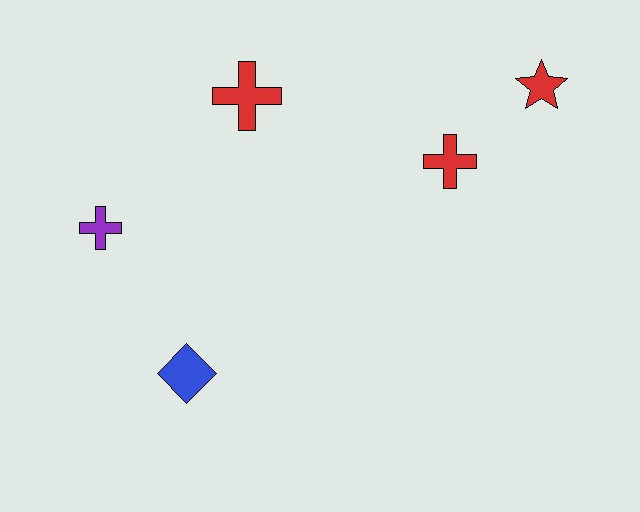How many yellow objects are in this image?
There are no yellow objects.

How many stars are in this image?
There is 1 star.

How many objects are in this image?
There are 5 objects.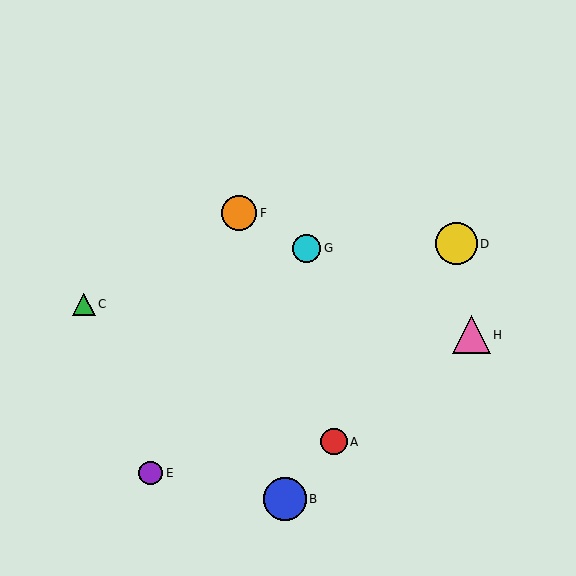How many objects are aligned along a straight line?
3 objects (F, G, H) are aligned along a straight line.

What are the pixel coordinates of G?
Object G is at (307, 248).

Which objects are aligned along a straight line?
Objects F, G, H are aligned along a straight line.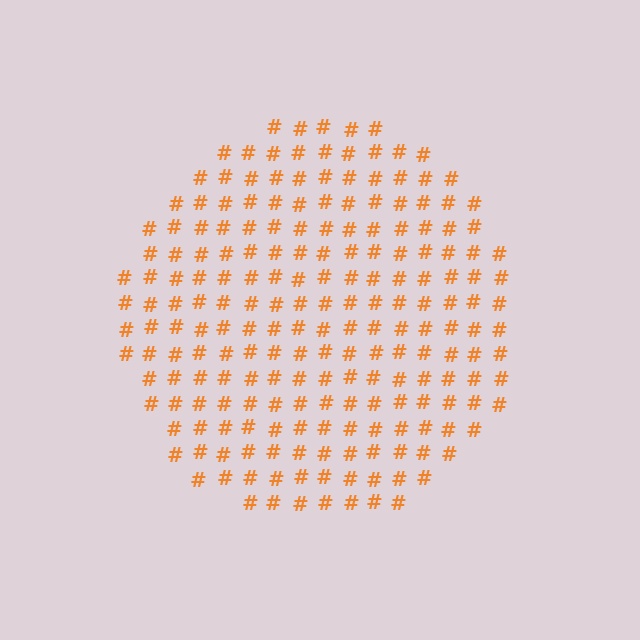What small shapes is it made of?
It is made of small hash symbols.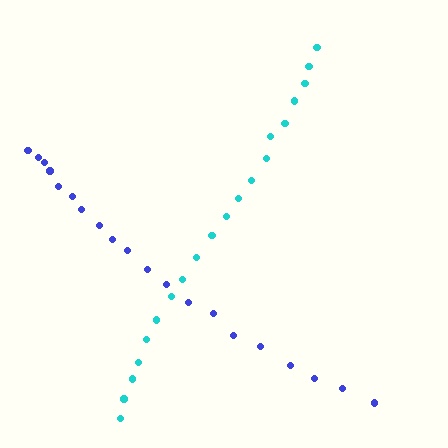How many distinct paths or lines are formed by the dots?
There are 2 distinct paths.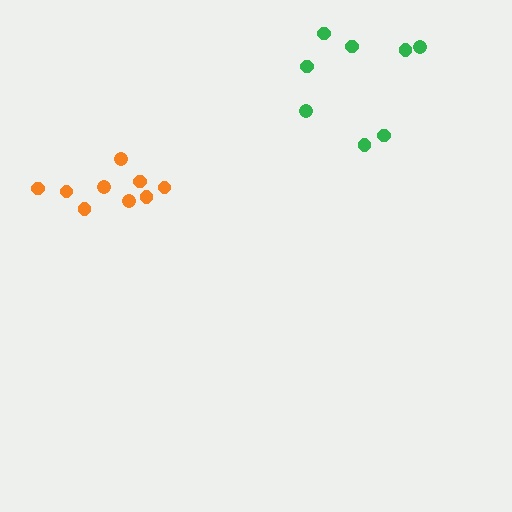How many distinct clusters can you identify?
There are 2 distinct clusters.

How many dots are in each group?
Group 1: 8 dots, Group 2: 9 dots (17 total).